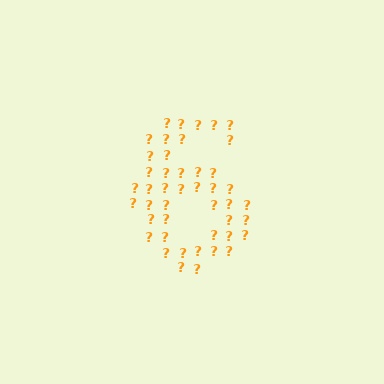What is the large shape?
The large shape is the digit 6.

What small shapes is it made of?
It is made of small question marks.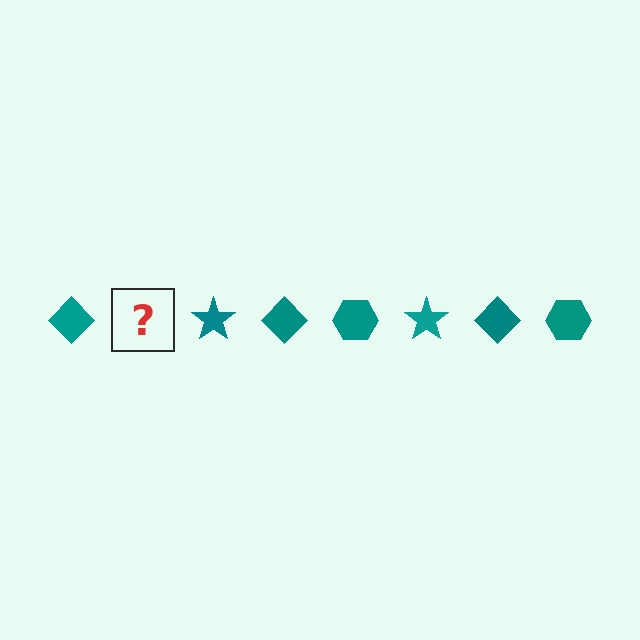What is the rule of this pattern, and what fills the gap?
The rule is that the pattern cycles through diamond, hexagon, star shapes in teal. The gap should be filled with a teal hexagon.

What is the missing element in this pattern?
The missing element is a teal hexagon.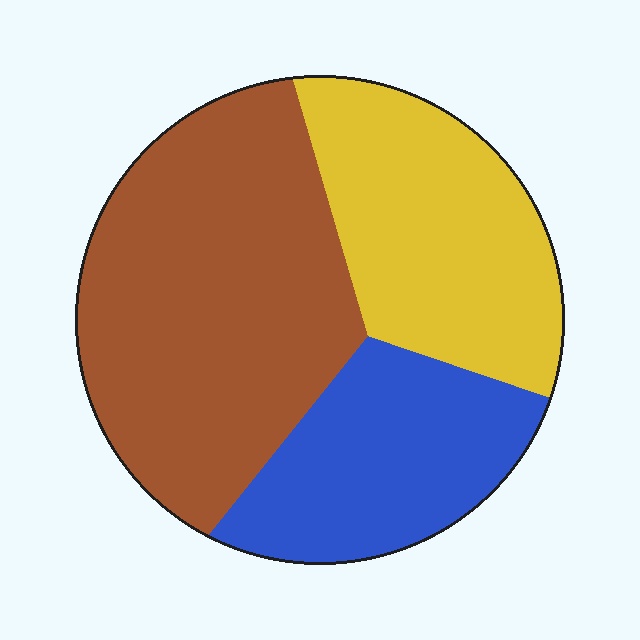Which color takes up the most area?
Brown, at roughly 45%.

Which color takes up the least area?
Blue, at roughly 25%.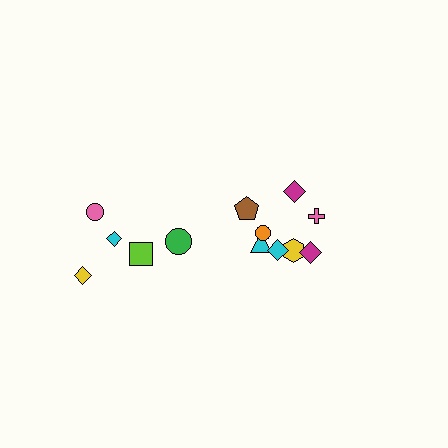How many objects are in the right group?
There are 8 objects.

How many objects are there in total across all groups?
There are 13 objects.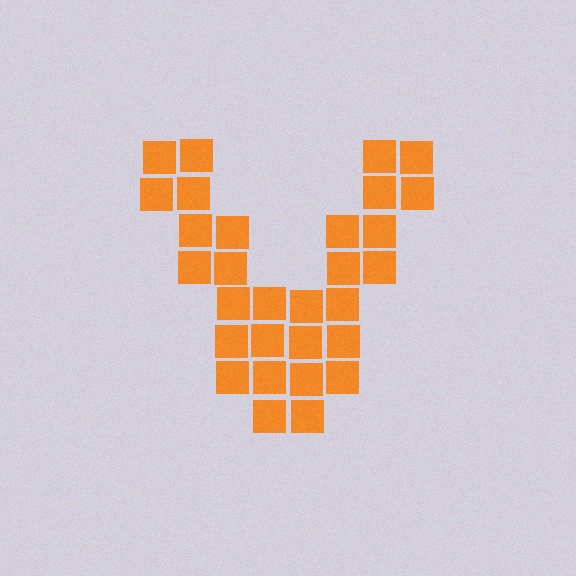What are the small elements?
The small elements are squares.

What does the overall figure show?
The overall figure shows the letter V.